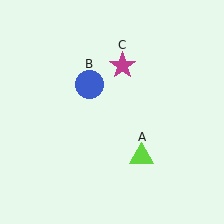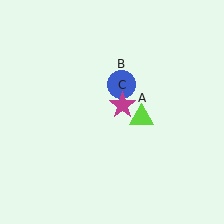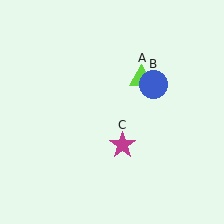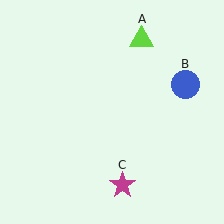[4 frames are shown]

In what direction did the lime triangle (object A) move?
The lime triangle (object A) moved up.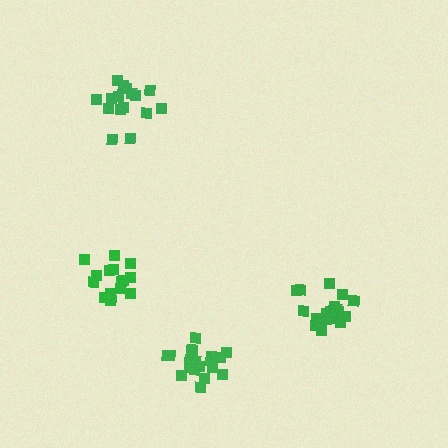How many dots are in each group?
Group 1: 19 dots, Group 2: 15 dots, Group 3: 16 dots, Group 4: 19 dots (69 total).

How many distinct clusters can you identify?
There are 4 distinct clusters.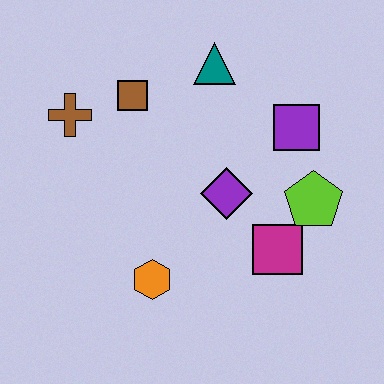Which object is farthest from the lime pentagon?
The brown cross is farthest from the lime pentagon.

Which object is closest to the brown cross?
The brown square is closest to the brown cross.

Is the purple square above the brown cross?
No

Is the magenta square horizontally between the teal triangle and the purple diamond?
No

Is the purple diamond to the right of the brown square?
Yes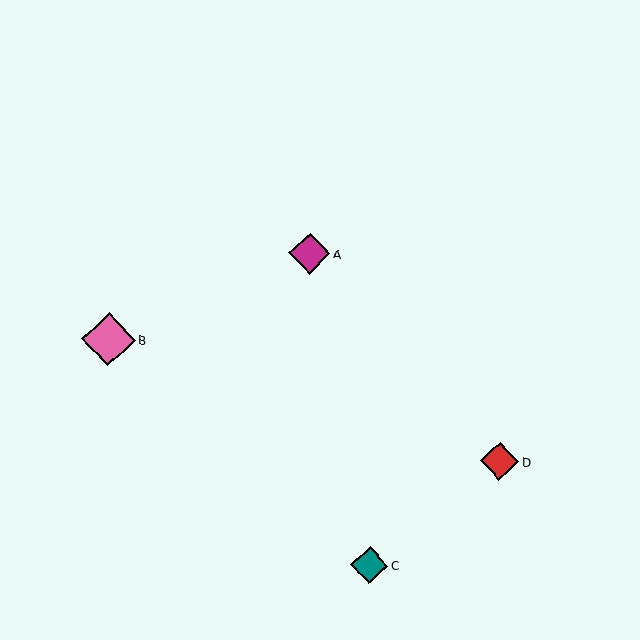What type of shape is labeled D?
Shape D is a red diamond.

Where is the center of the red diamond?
The center of the red diamond is at (500, 461).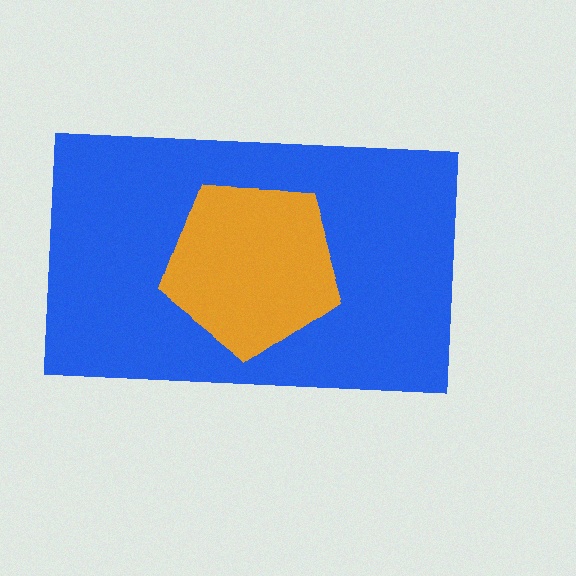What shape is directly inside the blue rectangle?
The orange pentagon.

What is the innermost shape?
The orange pentagon.